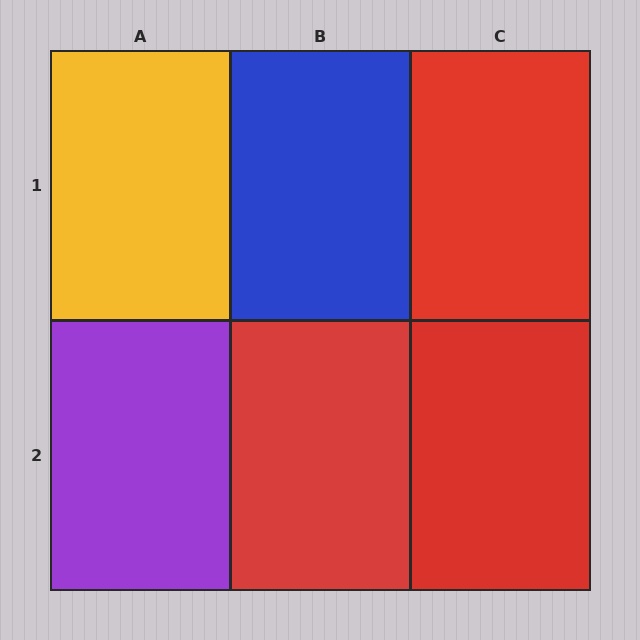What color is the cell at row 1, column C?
Red.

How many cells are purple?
1 cell is purple.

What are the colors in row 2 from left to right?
Purple, red, red.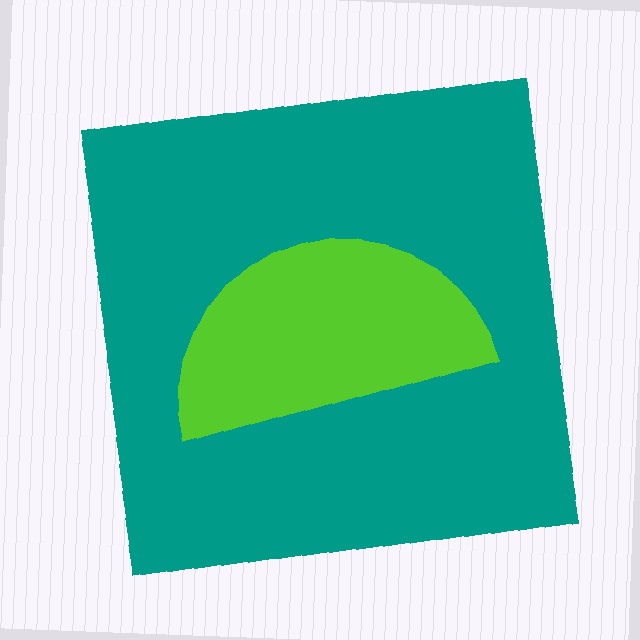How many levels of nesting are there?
2.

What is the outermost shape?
The teal square.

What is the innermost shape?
The lime semicircle.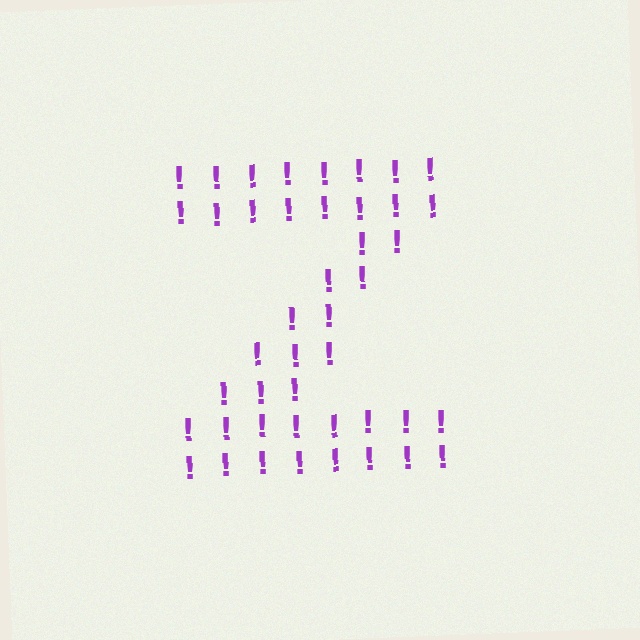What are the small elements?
The small elements are exclamation marks.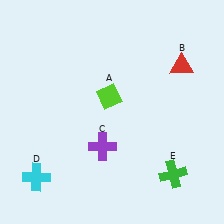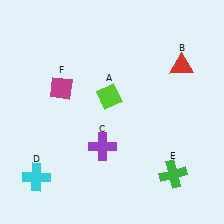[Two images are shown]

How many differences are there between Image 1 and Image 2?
There is 1 difference between the two images.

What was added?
A magenta diamond (F) was added in Image 2.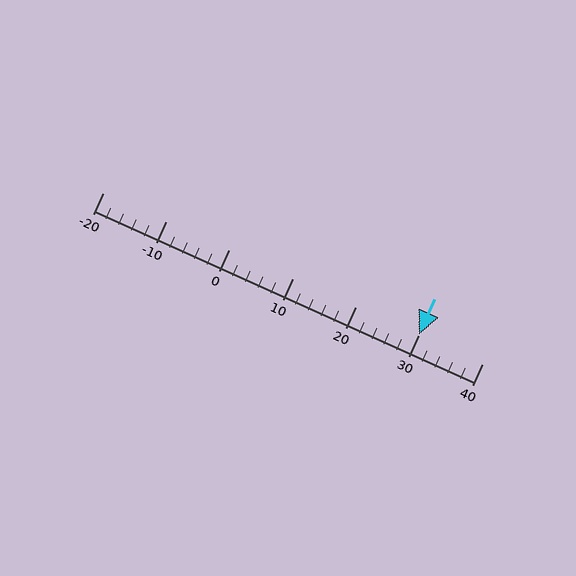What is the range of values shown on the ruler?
The ruler shows values from -20 to 40.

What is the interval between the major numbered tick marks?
The major tick marks are spaced 10 units apart.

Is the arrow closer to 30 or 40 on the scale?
The arrow is closer to 30.